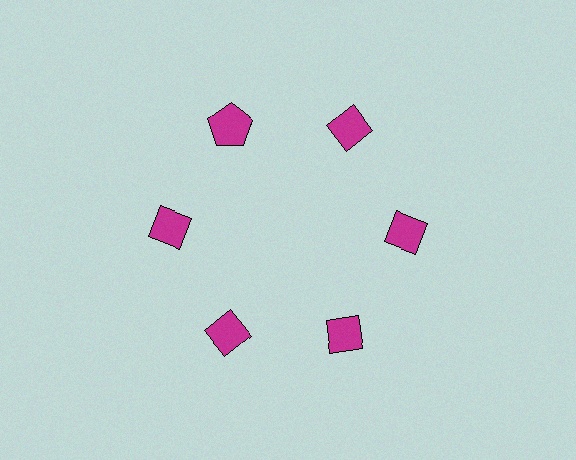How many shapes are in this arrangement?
There are 6 shapes arranged in a ring pattern.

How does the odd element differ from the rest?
It has a different shape: pentagon instead of diamond.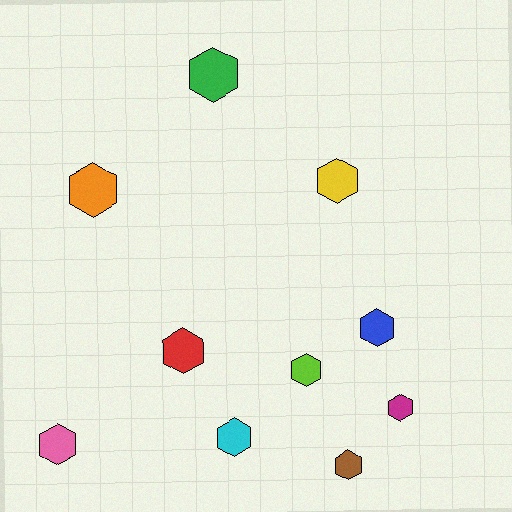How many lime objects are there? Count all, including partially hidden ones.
There is 1 lime object.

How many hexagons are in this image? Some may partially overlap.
There are 10 hexagons.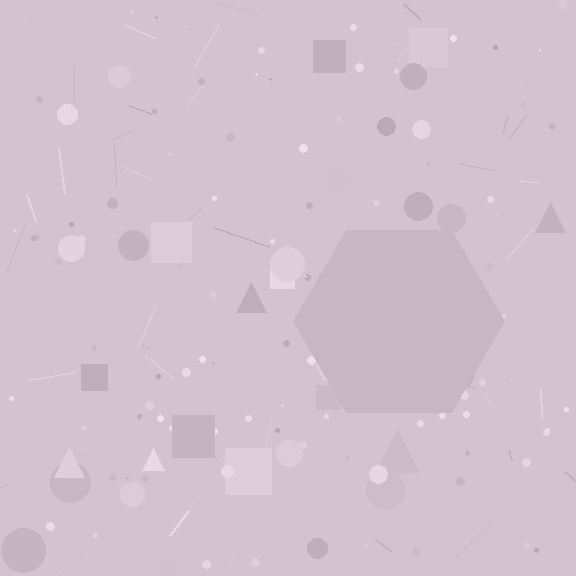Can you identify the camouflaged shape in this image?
The camouflaged shape is a hexagon.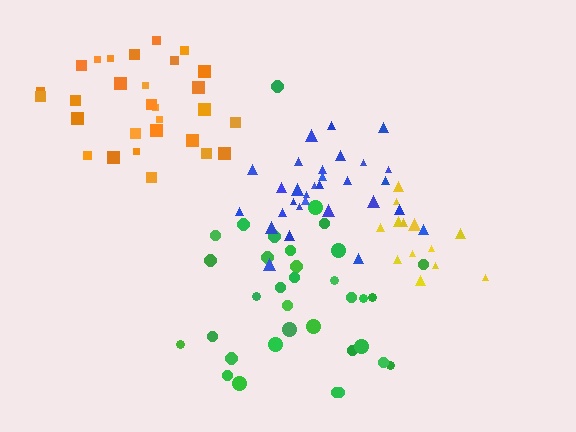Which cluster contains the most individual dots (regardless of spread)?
Green (34).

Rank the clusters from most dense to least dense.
blue, yellow, orange, green.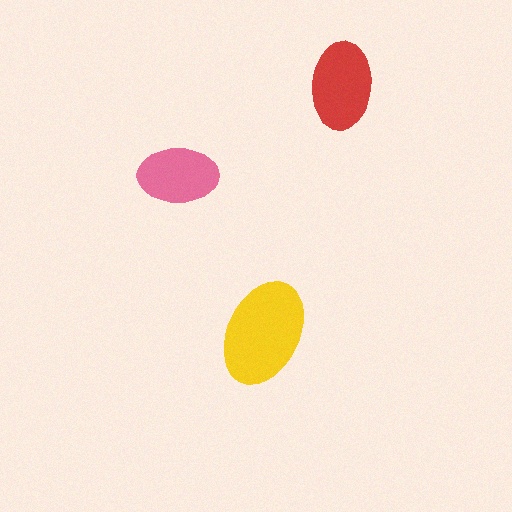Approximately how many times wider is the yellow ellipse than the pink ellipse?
About 1.5 times wider.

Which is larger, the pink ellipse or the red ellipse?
The red one.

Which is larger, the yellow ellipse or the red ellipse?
The yellow one.